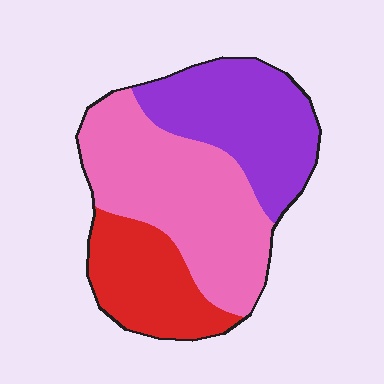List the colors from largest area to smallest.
From largest to smallest: pink, purple, red.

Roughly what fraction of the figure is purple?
Purple covers roughly 30% of the figure.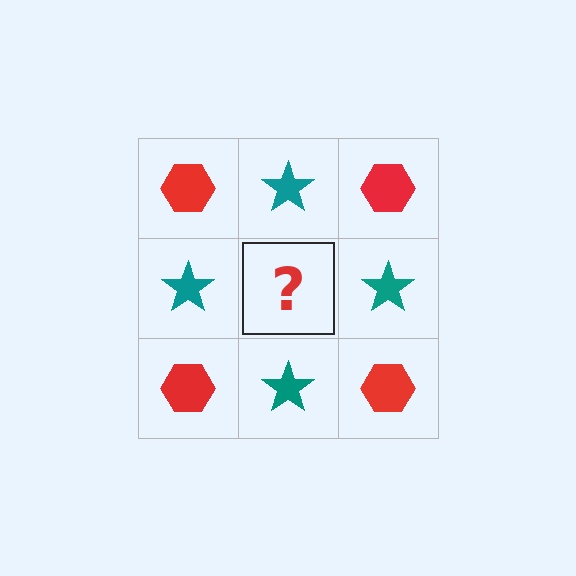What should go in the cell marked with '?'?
The missing cell should contain a red hexagon.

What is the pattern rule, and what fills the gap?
The rule is that it alternates red hexagon and teal star in a checkerboard pattern. The gap should be filled with a red hexagon.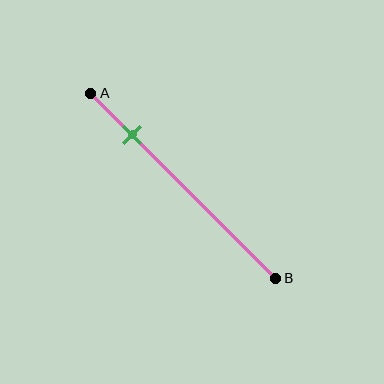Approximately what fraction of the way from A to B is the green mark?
The green mark is approximately 25% of the way from A to B.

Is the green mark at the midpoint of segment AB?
No, the mark is at about 25% from A, not at the 50% midpoint.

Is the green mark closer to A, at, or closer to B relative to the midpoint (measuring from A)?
The green mark is closer to point A than the midpoint of segment AB.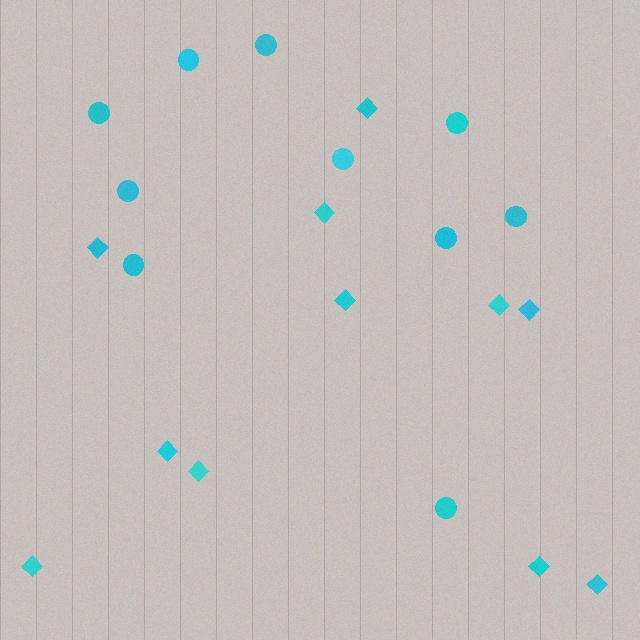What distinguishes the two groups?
There are 2 groups: one group of diamonds (11) and one group of circles (10).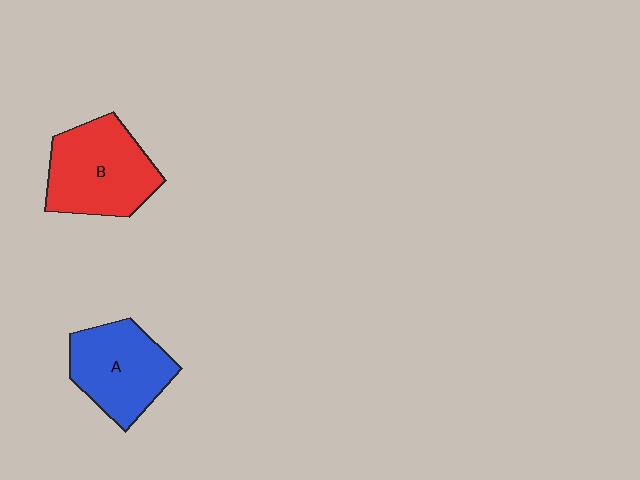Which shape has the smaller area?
Shape A (blue).